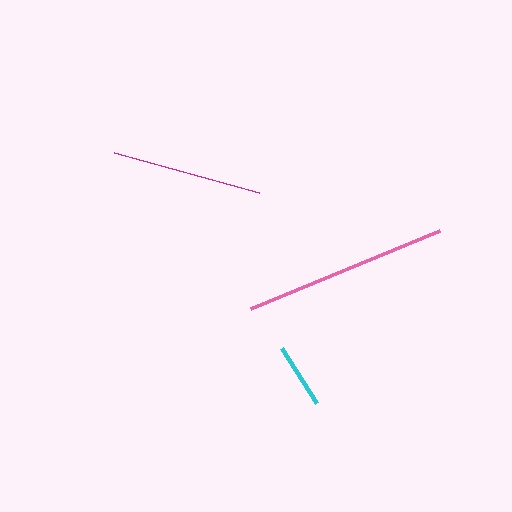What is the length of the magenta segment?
The magenta segment is approximately 150 pixels long.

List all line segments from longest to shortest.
From longest to shortest: pink, magenta, cyan.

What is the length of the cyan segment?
The cyan segment is approximately 65 pixels long.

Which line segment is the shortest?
The cyan line is the shortest at approximately 65 pixels.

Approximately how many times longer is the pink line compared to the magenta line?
The pink line is approximately 1.4 times the length of the magenta line.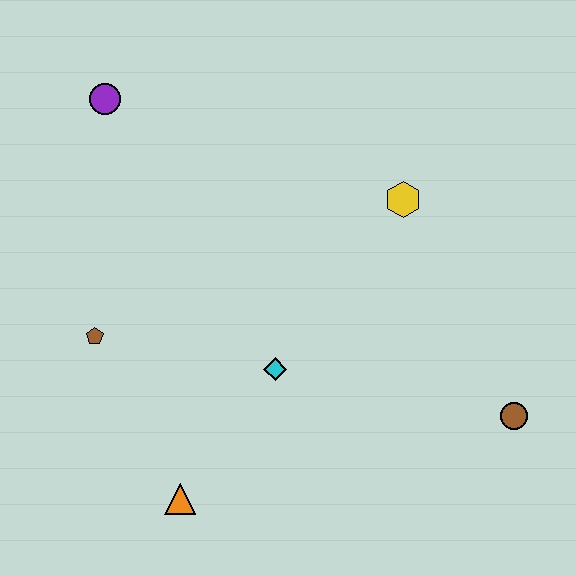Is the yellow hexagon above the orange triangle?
Yes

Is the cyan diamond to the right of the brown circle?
No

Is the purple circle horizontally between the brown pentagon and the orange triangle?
Yes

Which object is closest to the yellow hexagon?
The cyan diamond is closest to the yellow hexagon.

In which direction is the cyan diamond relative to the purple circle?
The cyan diamond is below the purple circle.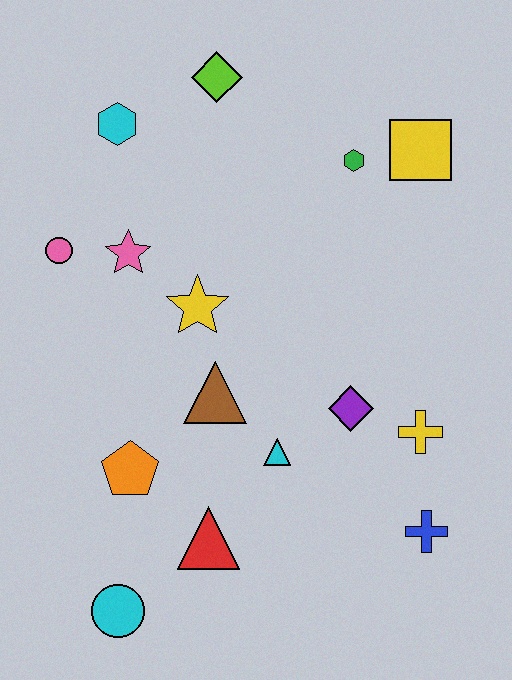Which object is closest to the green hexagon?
The yellow square is closest to the green hexagon.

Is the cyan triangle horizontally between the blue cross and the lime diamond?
Yes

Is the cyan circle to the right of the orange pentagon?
No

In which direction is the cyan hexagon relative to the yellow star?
The cyan hexagon is above the yellow star.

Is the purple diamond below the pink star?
Yes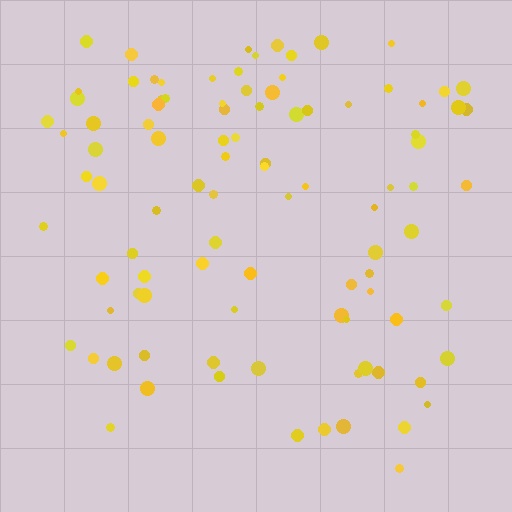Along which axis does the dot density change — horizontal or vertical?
Vertical.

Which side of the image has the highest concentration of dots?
The top.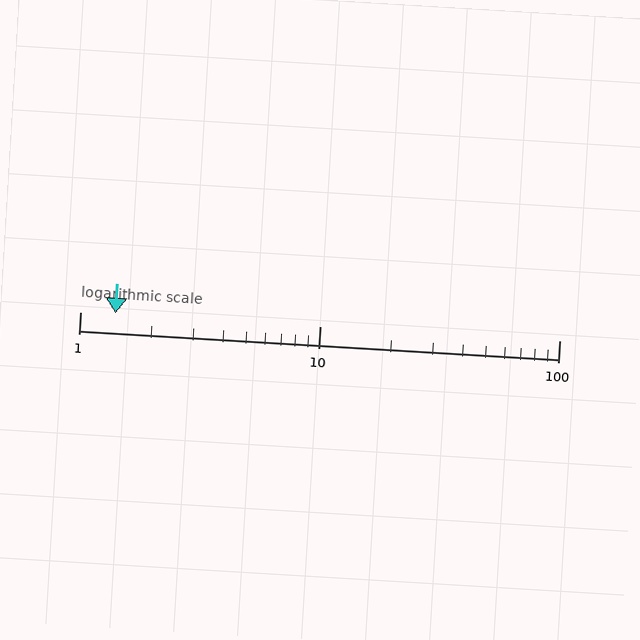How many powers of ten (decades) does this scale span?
The scale spans 2 decades, from 1 to 100.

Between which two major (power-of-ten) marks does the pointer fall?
The pointer is between 1 and 10.